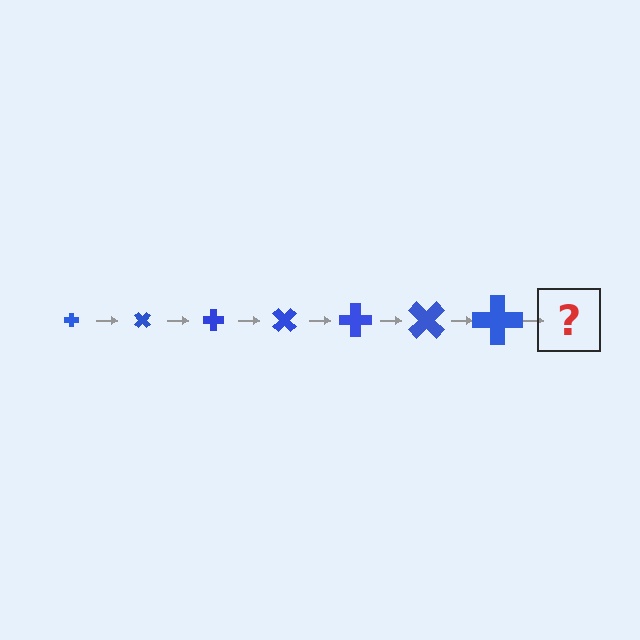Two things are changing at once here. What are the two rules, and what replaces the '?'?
The two rules are that the cross grows larger each step and it rotates 45 degrees each step. The '?' should be a cross, larger than the previous one and rotated 315 degrees from the start.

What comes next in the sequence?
The next element should be a cross, larger than the previous one and rotated 315 degrees from the start.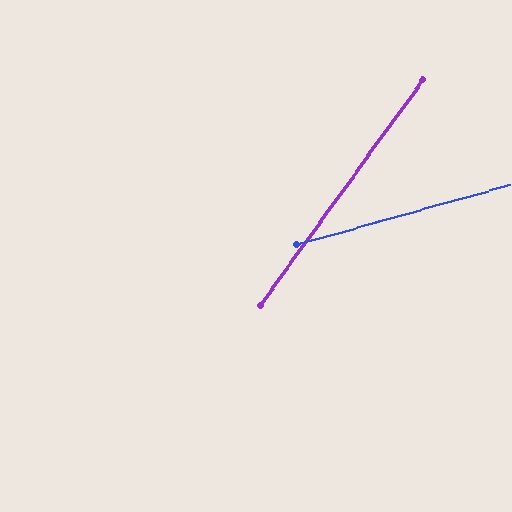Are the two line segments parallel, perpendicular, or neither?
Neither parallel nor perpendicular — they differ by about 39°.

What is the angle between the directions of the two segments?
Approximately 39 degrees.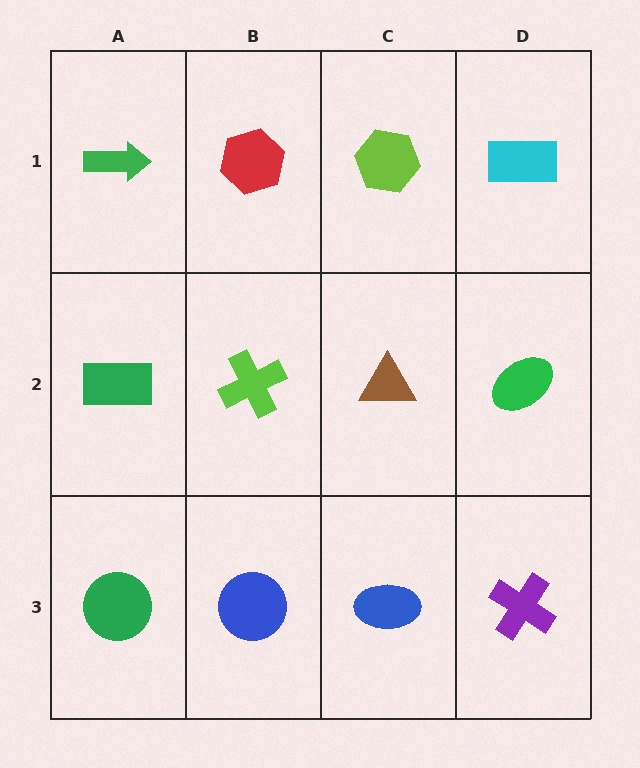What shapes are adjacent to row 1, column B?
A lime cross (row 2, column B), a green arrow (row 1, column A), a lime hexagon (row 1, column C).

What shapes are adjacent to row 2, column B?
A red hexagon (row 1, column B), a blue circle (row 3, column B), a green rectangle (row 2, column A), a brown triangle (row 2, column C).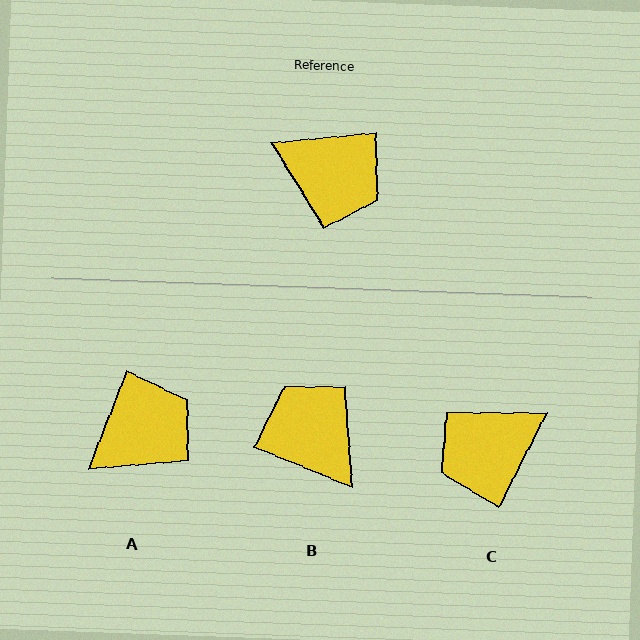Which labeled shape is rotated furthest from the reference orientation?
B, about 152 degrees away.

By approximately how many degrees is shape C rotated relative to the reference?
Approximately 122 degrees clockwise.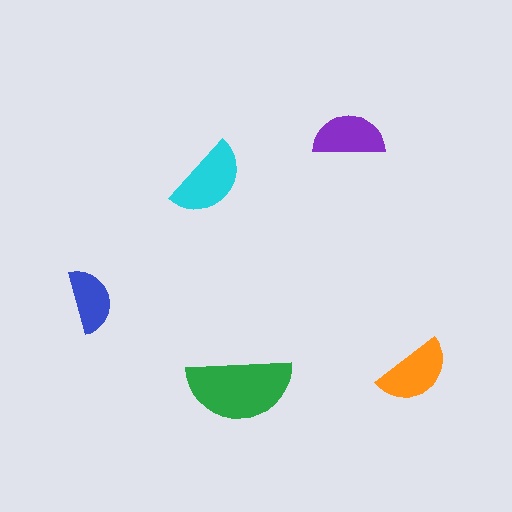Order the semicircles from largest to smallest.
the green one, the cyan one, the orange one, the purple one, the blue one.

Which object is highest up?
The purple semicircle is topmost.